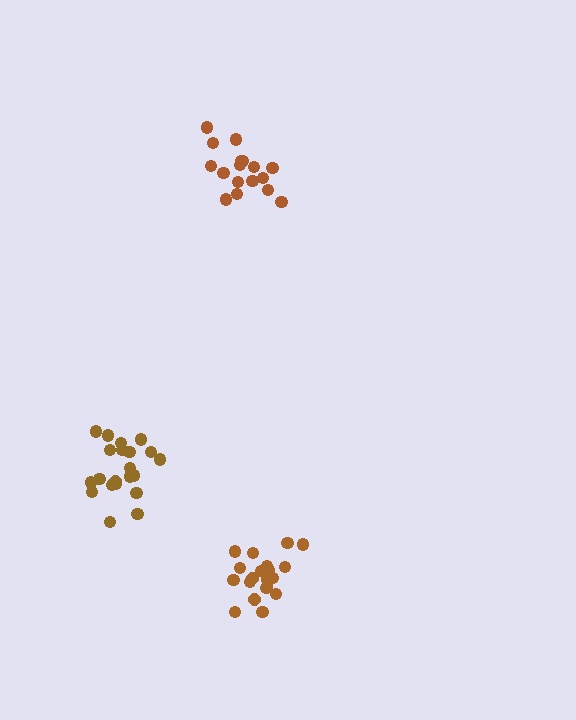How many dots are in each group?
Group 1: 17 dots, Group 2: 21 dots, Group 3: 20 dots (58 total).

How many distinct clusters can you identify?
There are 3 distinct clusters.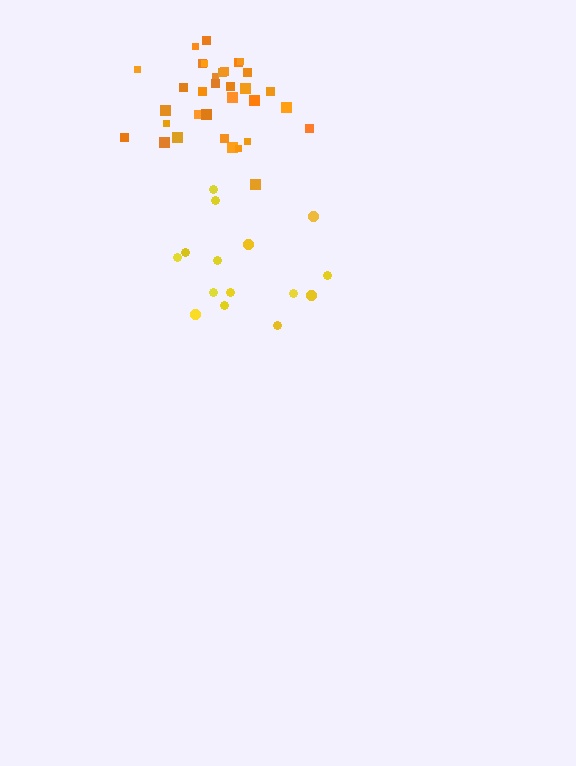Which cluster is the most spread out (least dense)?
Yellow.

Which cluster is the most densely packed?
Orange.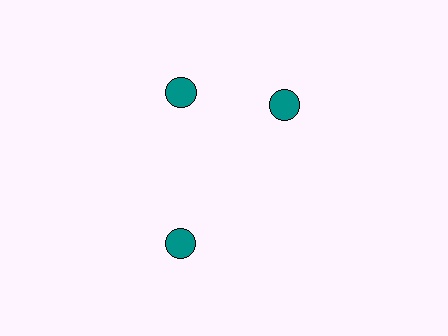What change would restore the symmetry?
The symmetry would be restored by rotating it back into even spacing with its neighbors so that all 3 circles sit at equal angles and equal distance from the center.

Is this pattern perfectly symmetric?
No. The 3 teal circles are arranged in a ring, but one element near the 3 o'clock position is rotated out of alignment along the ring, breaking the 3-fold rotational symmetry.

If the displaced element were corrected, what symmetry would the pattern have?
It would have 3-fold rotational symmetry — the pattern would map onto itself every 120 degrees.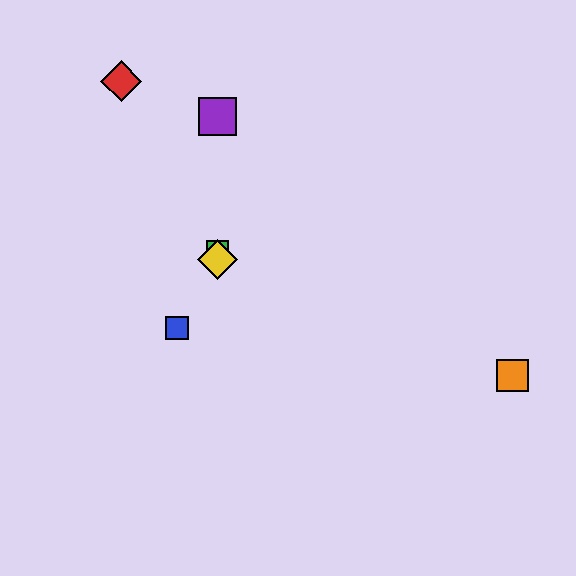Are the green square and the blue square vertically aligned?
No, the green square is at x≈218 and the blue square is at x≈177.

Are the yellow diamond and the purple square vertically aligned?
Yes, both are at x≈218.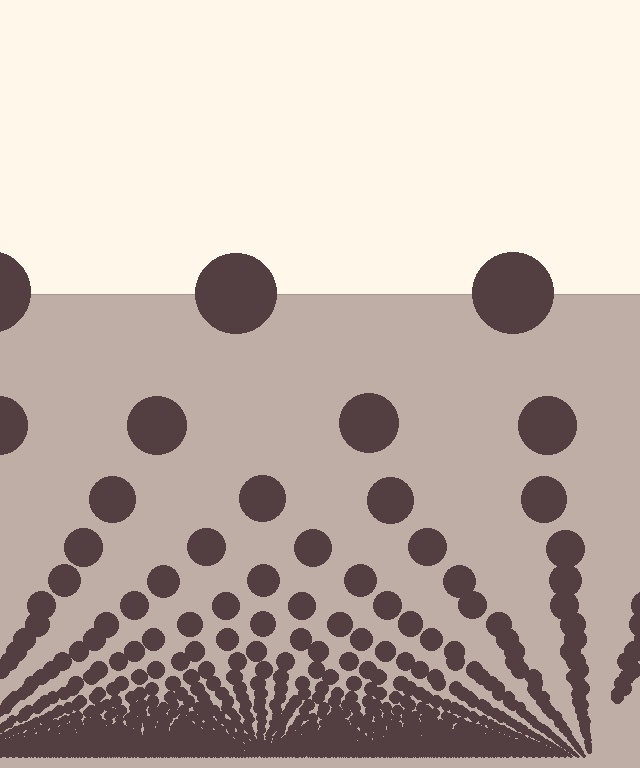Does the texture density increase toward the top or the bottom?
Density increases toward the bottom.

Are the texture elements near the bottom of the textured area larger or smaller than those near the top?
Smaller. The gradient is inverted — elements near the bottom are smaller and denser.